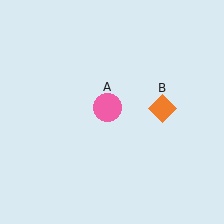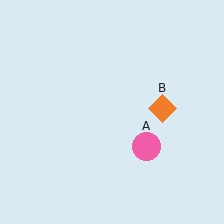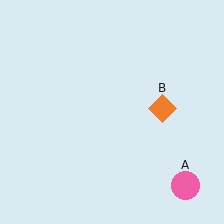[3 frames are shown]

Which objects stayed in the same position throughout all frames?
Orange diamond (object B) remained stationary.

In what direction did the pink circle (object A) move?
The pink circle (object A) moved down and to the right.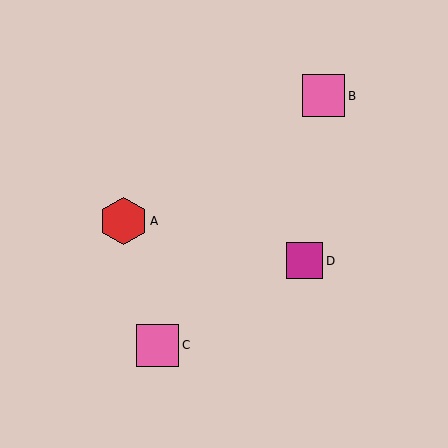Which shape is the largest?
The red hexagon (labeled A) is the largest.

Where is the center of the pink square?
The center of the pink square is at (158, 345).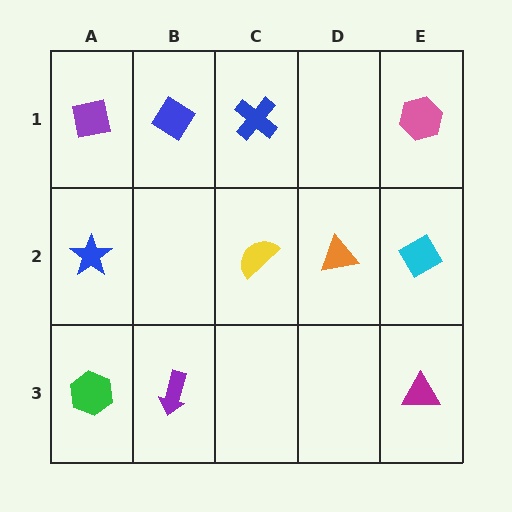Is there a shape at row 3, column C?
No, that cell is empty.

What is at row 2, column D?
An orange triangle.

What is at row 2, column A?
A blue star.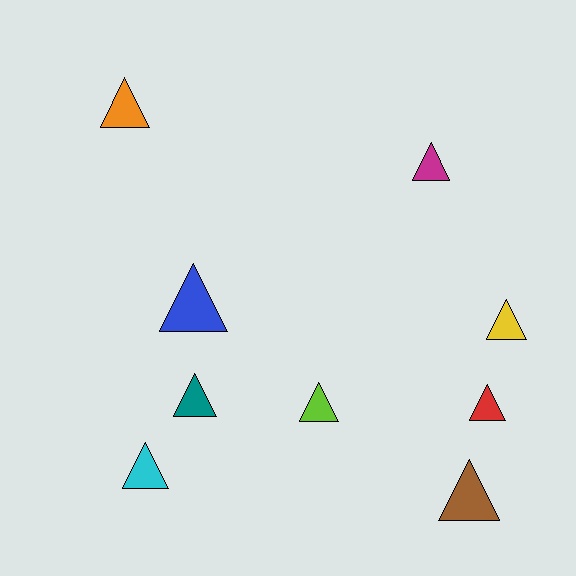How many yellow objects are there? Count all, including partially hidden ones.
There is 1 yellow object.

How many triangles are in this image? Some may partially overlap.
There are 9 triangles.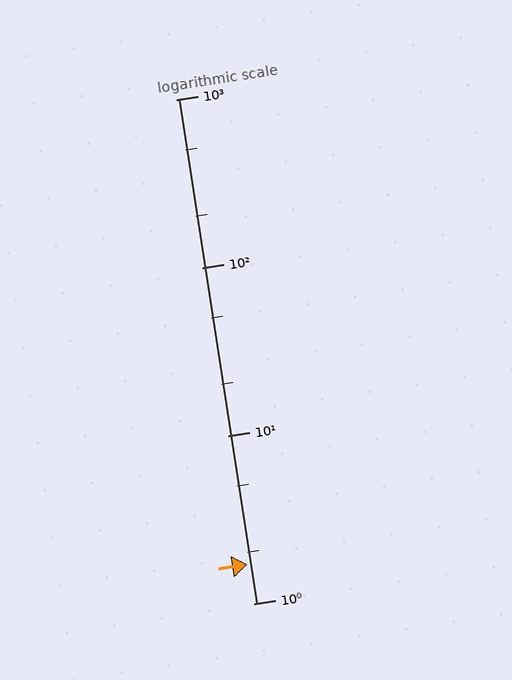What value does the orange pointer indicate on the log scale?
The pointer indicates approximately 1.7.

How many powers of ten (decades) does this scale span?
The scale spans 3 decades, from 1 to 1000.